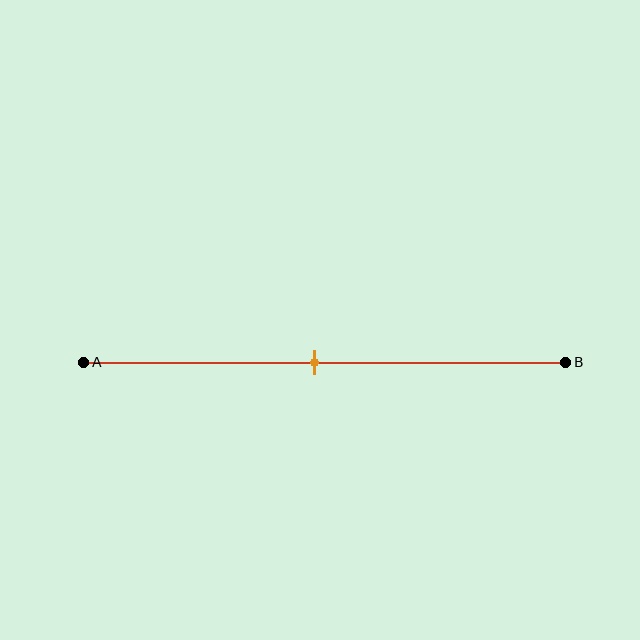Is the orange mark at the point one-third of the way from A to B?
No, the mark is at about 50% from A, not at the 33% one-third point.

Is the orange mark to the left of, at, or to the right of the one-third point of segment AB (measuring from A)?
The orange mark is to the right of the one-third point of segment AB.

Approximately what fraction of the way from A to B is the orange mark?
The orange mark is approximately 50% of the way from A to B.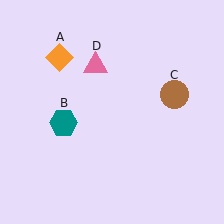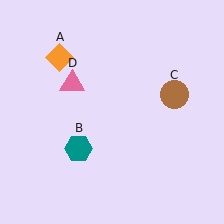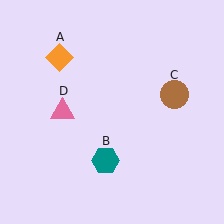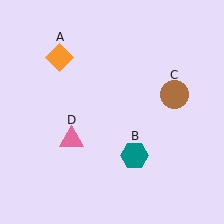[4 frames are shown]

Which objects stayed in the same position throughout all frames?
Orange diamond (object A) and brown circle (object C) remained stationary.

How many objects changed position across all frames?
2 objects changed position: teal hexagon (object B), pink triangle (object D).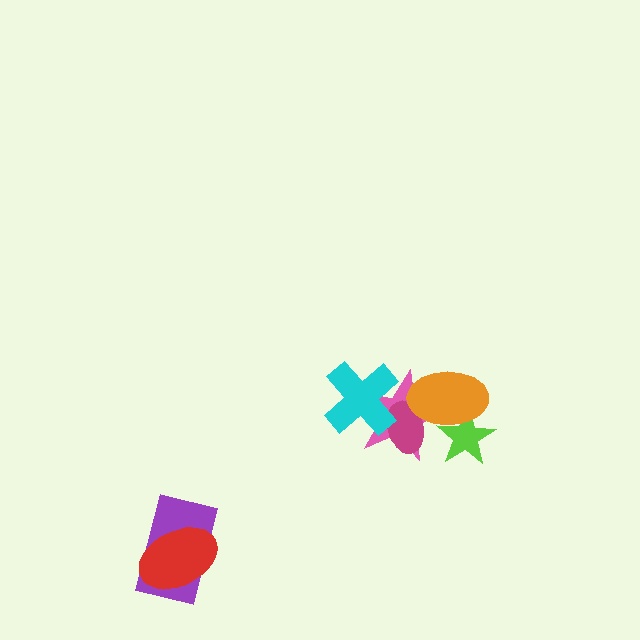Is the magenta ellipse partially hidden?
Yes, it is partially covered by another shape.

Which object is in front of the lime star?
The orange ellipse is in front of the lime star.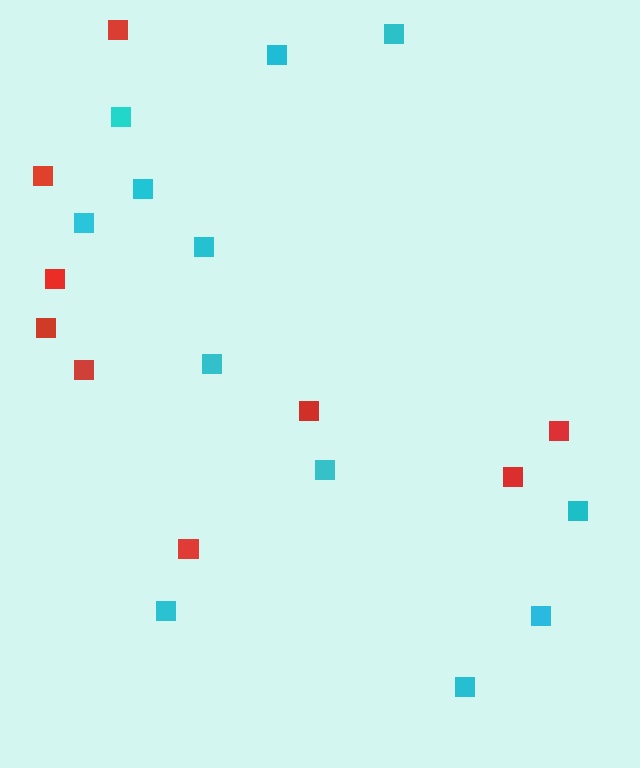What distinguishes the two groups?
There are 2 groups: one group of cyan squares (12) and one group of red squares (9).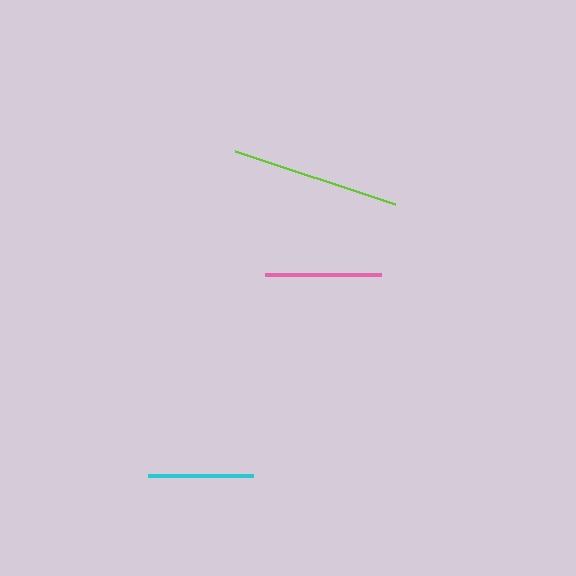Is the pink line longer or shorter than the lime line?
The lime line is longer than the pink line.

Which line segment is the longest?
The lime line is the longest at approximately 169 pixels.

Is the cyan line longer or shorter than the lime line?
The lime line is longer than the cyan line.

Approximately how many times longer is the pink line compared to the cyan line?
The pink line is approximately 1.1 times the length of the cyan line.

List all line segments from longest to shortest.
From longest to shortest: lime, pink, cyan.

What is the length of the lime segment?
The lime segment is approximately 169 pixels long.